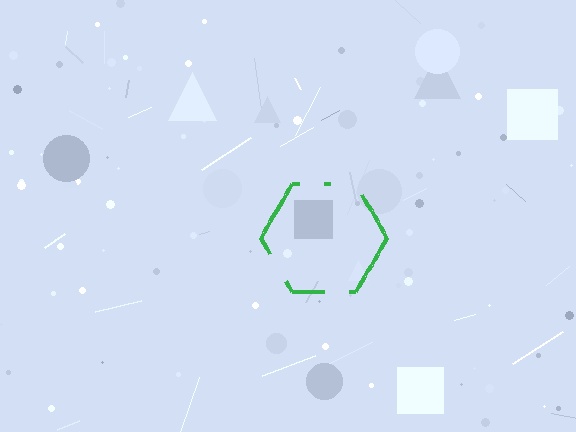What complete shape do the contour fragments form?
The contour fragments form a hexagon.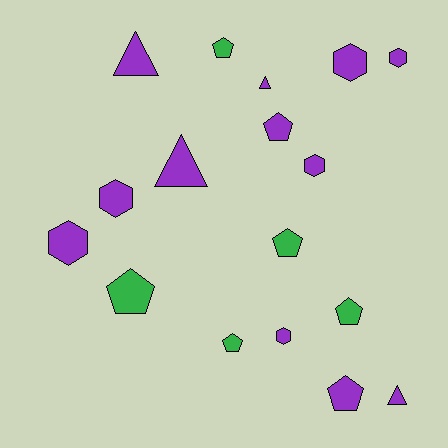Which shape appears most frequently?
Pentagon, with 7 objects.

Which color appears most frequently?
Purple, with 12 objects.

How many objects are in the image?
There are 17 objects.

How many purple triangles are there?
There are 4 purple triangles.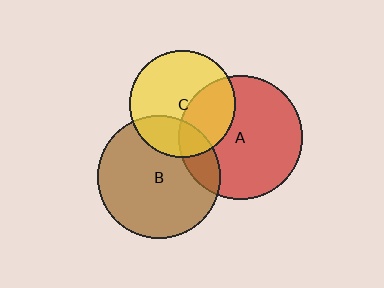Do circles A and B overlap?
Yes.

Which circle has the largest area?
Circle A (red).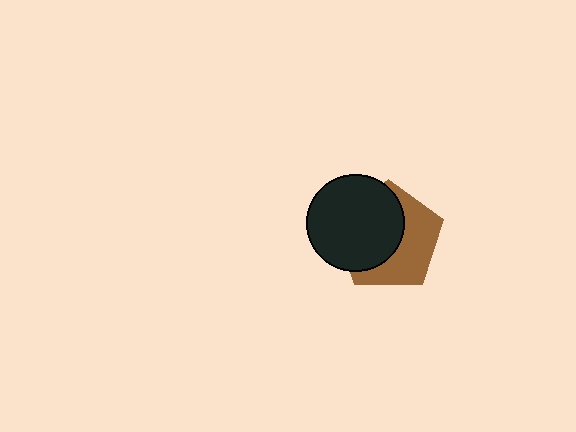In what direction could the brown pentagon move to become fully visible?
The brown pentagon could move right. That would shift it out from behind the black circle entirely.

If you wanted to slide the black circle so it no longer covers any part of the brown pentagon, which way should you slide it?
Slide it left — that is the most direct way to separate the two shapes.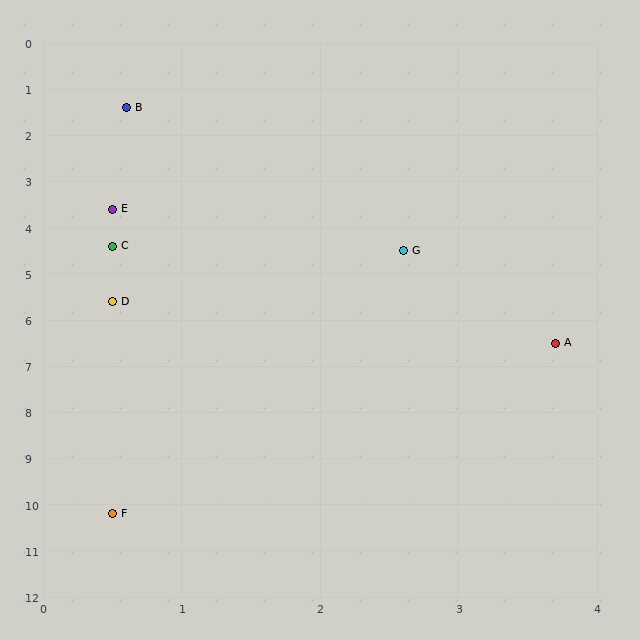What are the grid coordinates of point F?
Point F is at approximately (0.5, 10.2).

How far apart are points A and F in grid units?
Points A and F are about 4.9 grid units apart.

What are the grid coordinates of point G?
Point G is at approximately (2.6, 4.5).